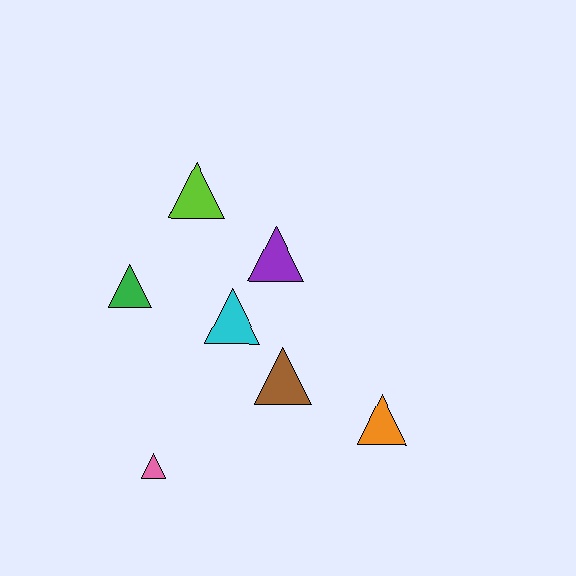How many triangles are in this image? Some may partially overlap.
There are 7 triangles.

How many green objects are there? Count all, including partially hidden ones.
There is 1 green object.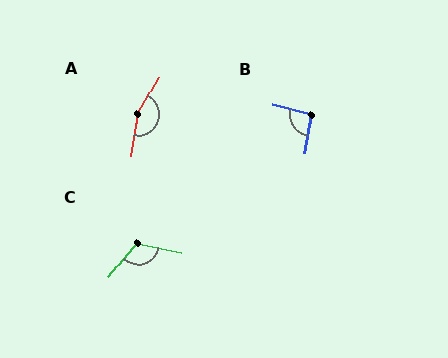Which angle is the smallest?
B, at approximately 96 degrees.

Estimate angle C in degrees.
Approximately 118 degrees.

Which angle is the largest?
A, at approximately 159 degrees.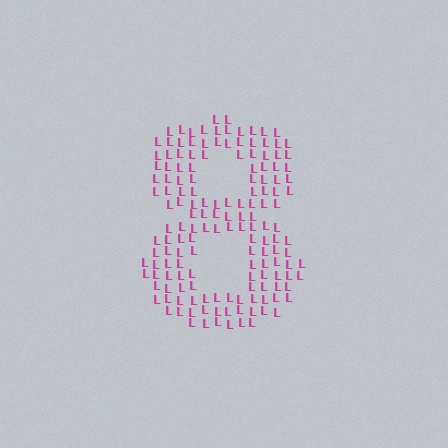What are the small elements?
The small elements are letter L's.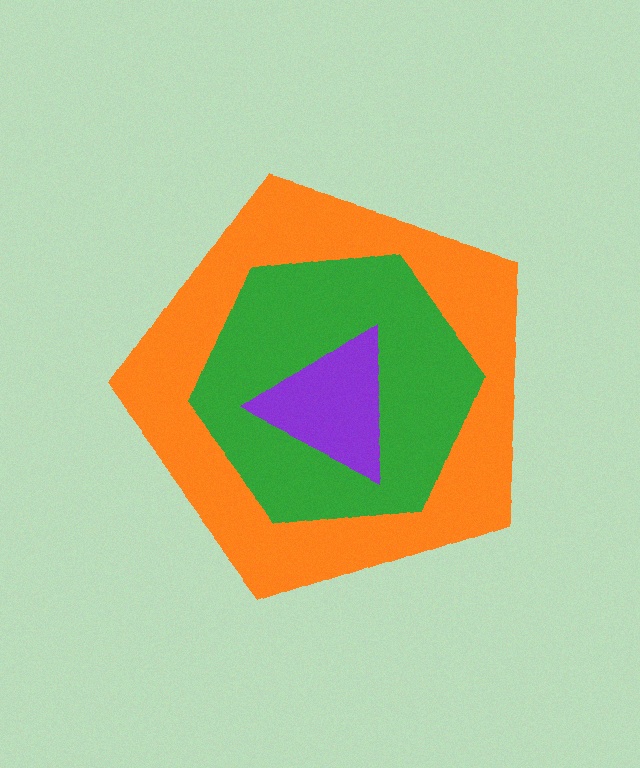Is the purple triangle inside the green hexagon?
Yes.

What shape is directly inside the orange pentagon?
The green hexagon.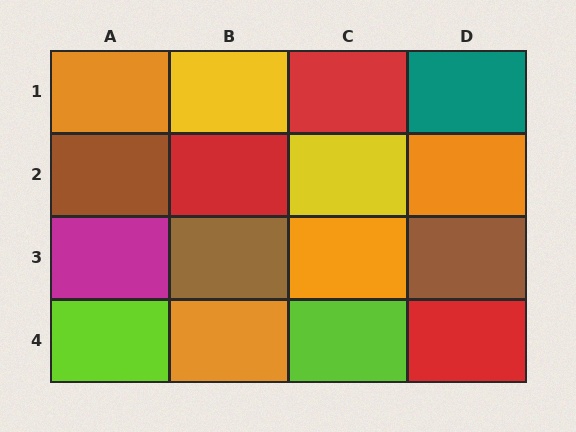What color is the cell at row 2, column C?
Yellow.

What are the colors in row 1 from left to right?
Orange, yellow, red, teal.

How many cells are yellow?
2 cells are yellow.